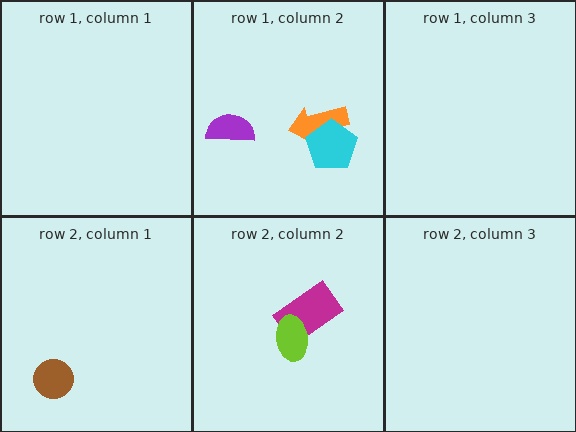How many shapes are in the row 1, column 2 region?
3.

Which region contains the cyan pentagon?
The row 1, column 2 region.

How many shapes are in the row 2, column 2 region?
2.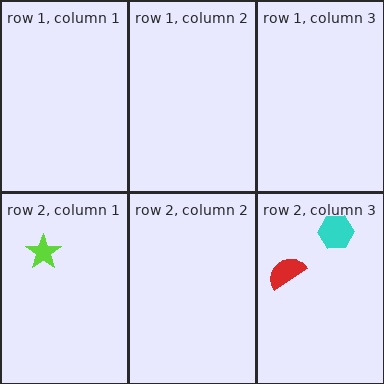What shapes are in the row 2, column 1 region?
The lime star.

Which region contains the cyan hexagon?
The row 2, column 3 region.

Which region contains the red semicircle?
The row 2, column 3 region.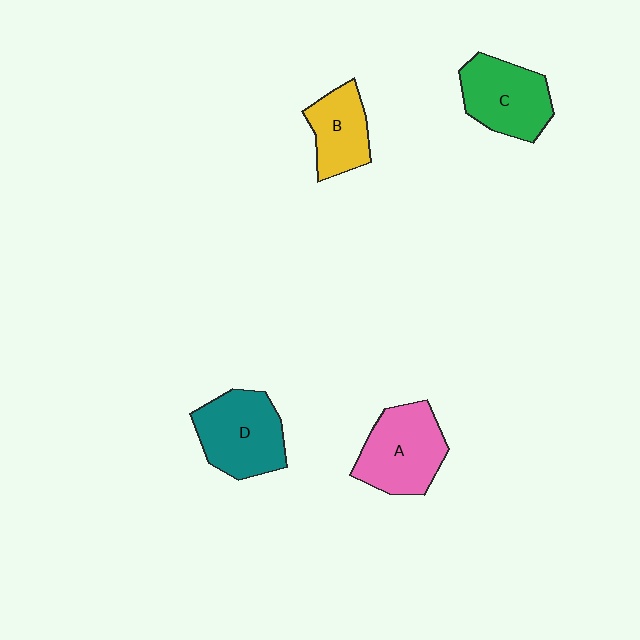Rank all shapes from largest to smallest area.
From largest to smallest: A (pink), D (teal), C (green), B (yellow).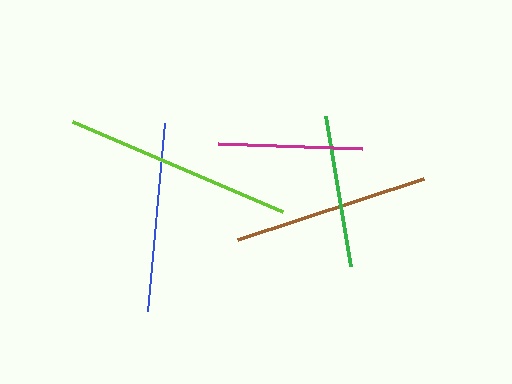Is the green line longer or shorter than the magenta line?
The green line is longer than the magenta line.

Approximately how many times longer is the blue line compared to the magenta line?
The blue line is approximately 1.3 times the length of the magenta line.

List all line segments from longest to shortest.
From longest to shortest: lime, brown, blue, green, magenta.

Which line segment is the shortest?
The magenta line is the shortest at approximately 144 pixels.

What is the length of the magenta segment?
The magenta segment is approximately 144 pixels long.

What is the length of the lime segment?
The lime segment is approximately 229 pixels long.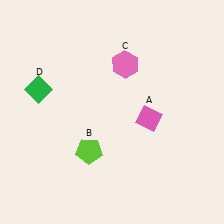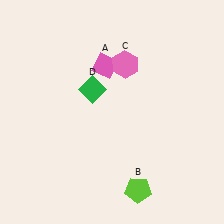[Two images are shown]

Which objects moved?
The objects that moved are: the pink diamond (A), the lime pentagon (B), the green diamond (D).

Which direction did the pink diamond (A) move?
The pink diamond (A) moved up.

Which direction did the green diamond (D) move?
The green diamond (D) moved right.